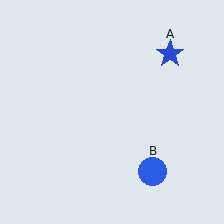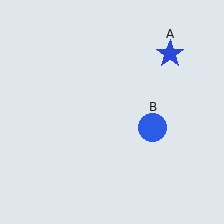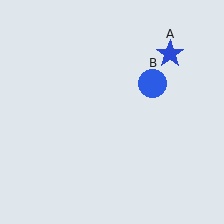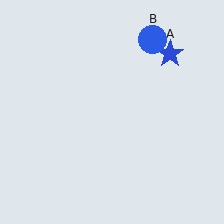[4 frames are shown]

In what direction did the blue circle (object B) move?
The blue circle (object B) moved up.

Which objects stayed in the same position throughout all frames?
Blue star (object A) remained stationary.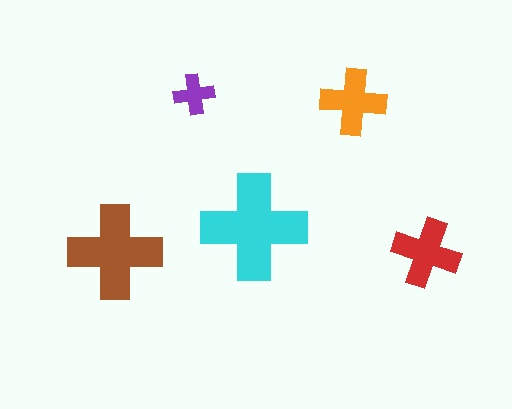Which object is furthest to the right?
The red cross is rightmost.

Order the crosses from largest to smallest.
the cyan one, the brown one, the red one, the orange one, the purple one.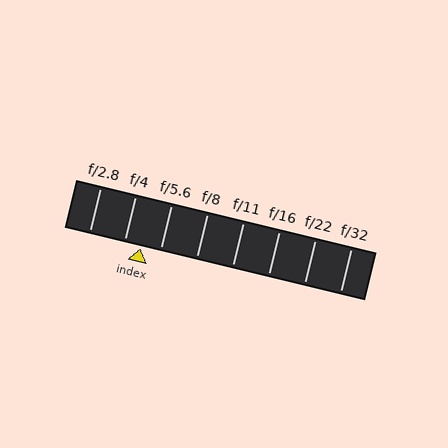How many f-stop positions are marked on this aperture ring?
There are 8 f-stop positions marked.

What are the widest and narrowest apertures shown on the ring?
The widest aperture shown is f/2.8 and the narrowest is f/32.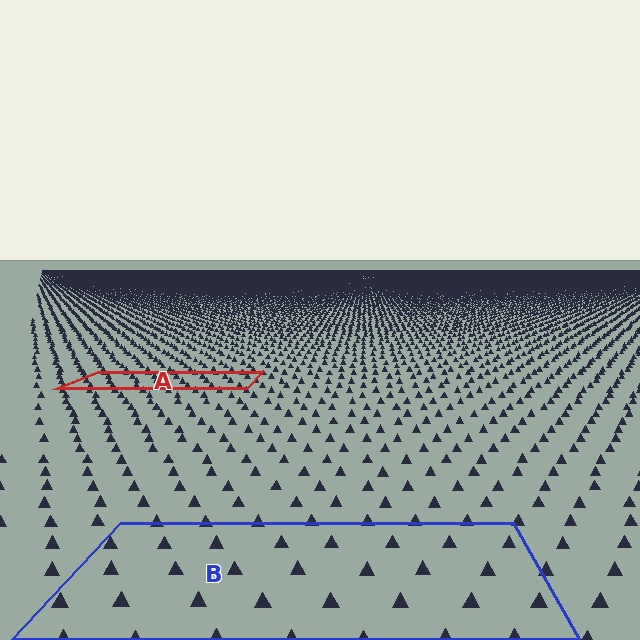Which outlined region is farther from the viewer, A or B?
Region A is farther from the viewer — the texture elements inside it appear smaller and more densely packed.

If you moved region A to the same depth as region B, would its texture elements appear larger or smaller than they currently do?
They would appear larger. At a closer depth, the same texture elements are projected at a bigger on-screen size.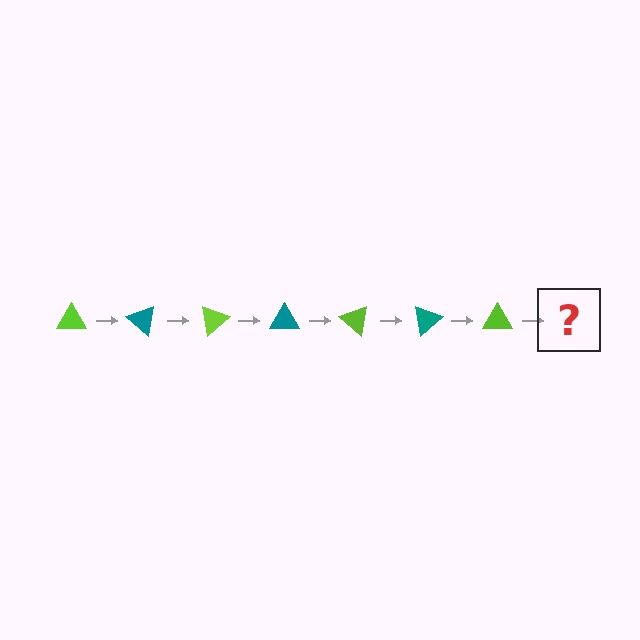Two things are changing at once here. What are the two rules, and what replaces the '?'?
The two rules are that it rotates 40 degrees each step and the color cycles through lime and teal. The '?' should be a teal triangle, rotated 280 degrees from the start.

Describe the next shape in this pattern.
It should be a teal triangle, rotated 280 degrees from the start.